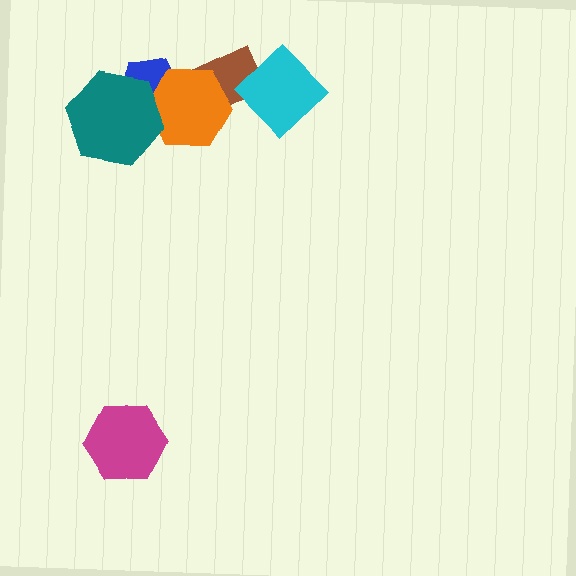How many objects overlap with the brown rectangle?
2 objects overlap with the brown rectangle.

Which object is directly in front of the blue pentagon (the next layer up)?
The orange hexagon is directly in front of the blue pentagon.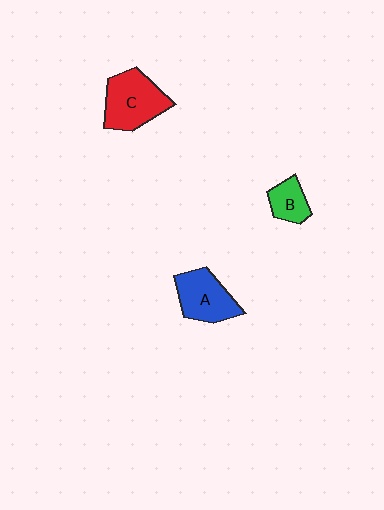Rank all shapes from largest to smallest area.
From largest to smallest: C (red), A (blue), B (green).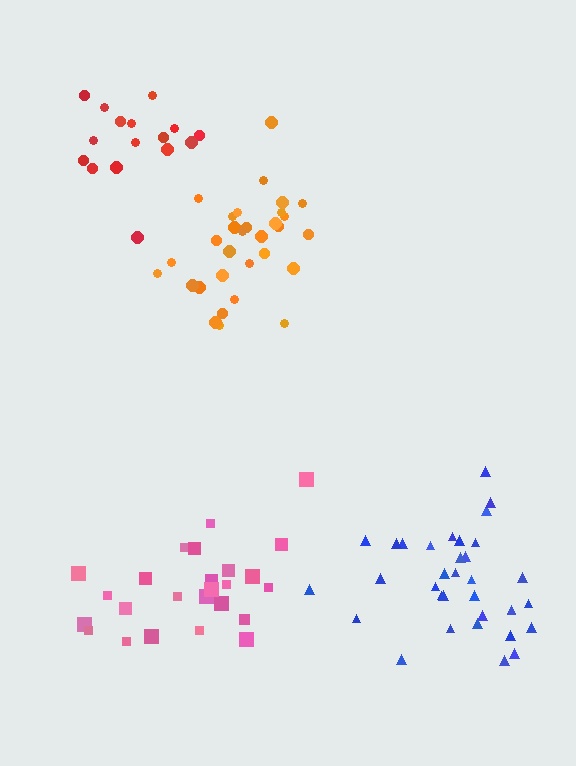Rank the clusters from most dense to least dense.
red, blue, pink, orange.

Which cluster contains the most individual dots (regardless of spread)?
Blue (34).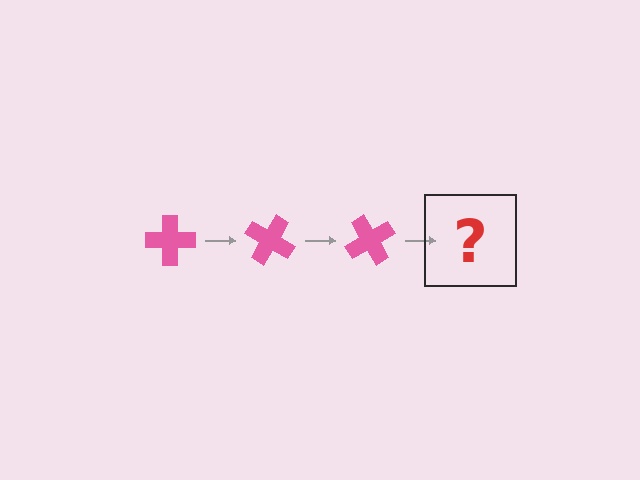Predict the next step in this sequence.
The next step is a pink cross rotated 90 degrees.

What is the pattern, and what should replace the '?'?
The pattern is that the cross rotates 30 degrees each step. The '?' should be a pink cross rotated 90 degrees.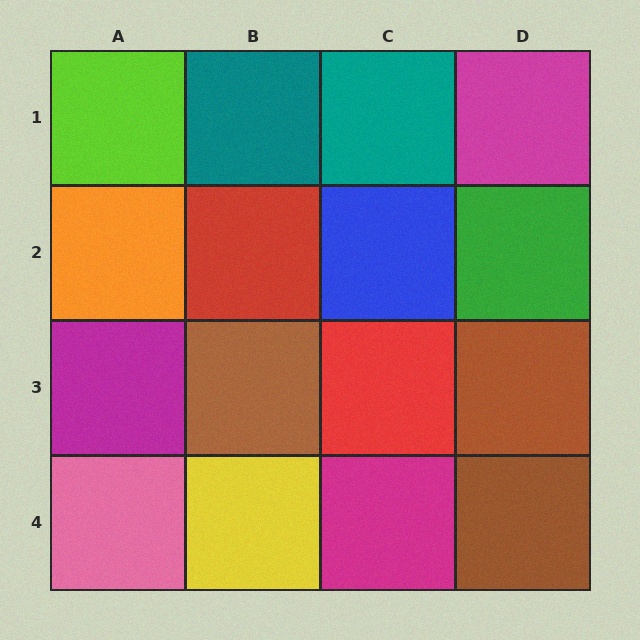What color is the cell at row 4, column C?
Magenta.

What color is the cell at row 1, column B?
Teal.